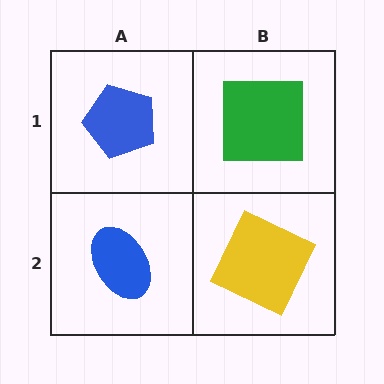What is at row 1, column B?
A green square.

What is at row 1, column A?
A blue pentagon.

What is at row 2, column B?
A yellow square.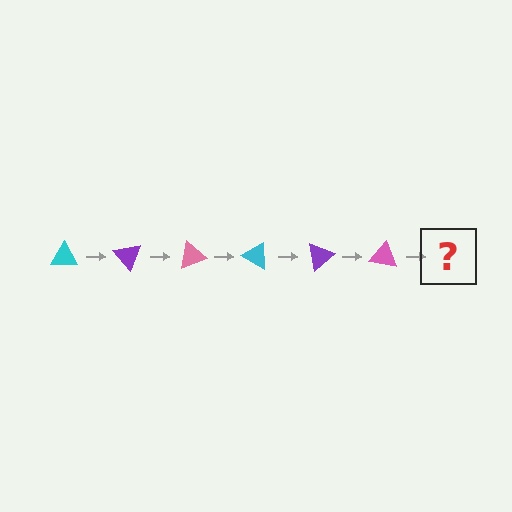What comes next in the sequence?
The next element should be a cyan triangle, rotated 300 degrees from the start.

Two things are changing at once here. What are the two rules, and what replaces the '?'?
The two rules are that it rotates 50 degrees each step and the color cycles through cyan, purple, and pink. The '?' should be a cyan triangle, rotated 300 degrees from the start.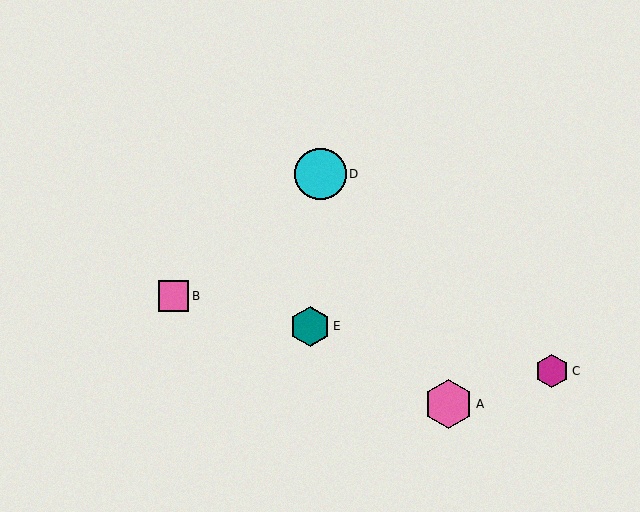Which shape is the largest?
The cyan circle (labeled D) is the largest.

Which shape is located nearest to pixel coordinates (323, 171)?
The cyan circle (labeled D) at (321, 174) is nearest to that location.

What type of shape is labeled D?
Shape D is a cyan circle.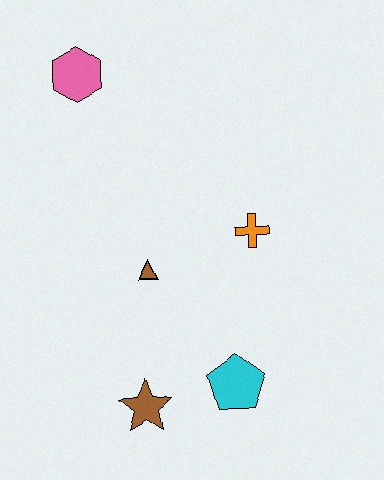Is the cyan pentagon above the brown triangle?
No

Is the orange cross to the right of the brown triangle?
Yes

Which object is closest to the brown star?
The cyan pentagon is closest to the brown star.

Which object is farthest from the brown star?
The pink hexagon is farthest from the brown star.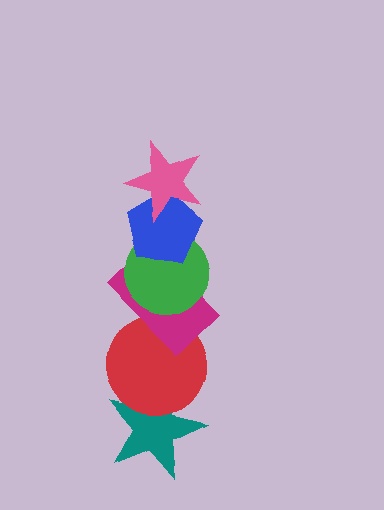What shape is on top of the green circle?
The blue pentagon is on top of the green circle.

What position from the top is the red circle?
The red circle is 5th from the top.